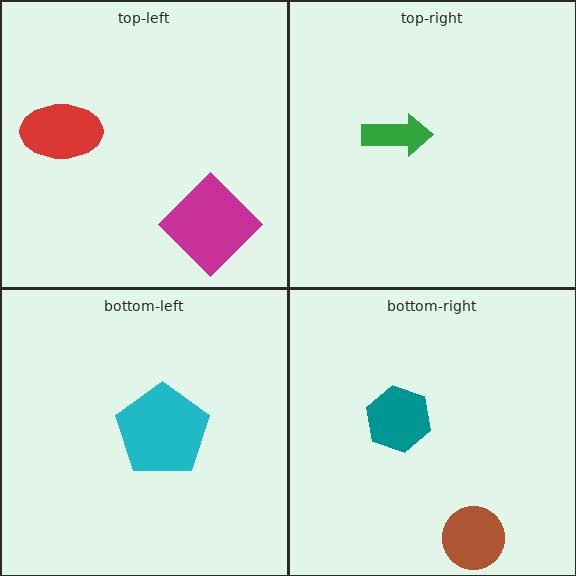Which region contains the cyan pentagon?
The bottom-left region.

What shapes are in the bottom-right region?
The teal hexagon, the brown circle.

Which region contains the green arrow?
The top-right region.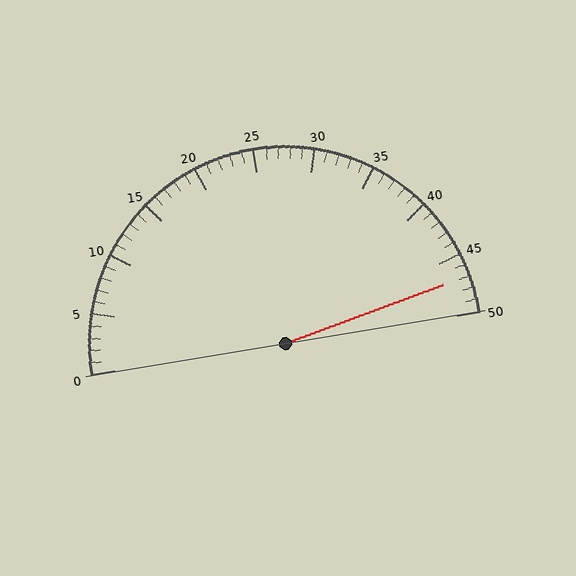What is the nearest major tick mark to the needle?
The nearest major tick mark is 45.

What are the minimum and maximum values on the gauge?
The gauge ranges from 0 to 50.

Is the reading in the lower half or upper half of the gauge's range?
The reading is in the upper half of the range (0 to 50).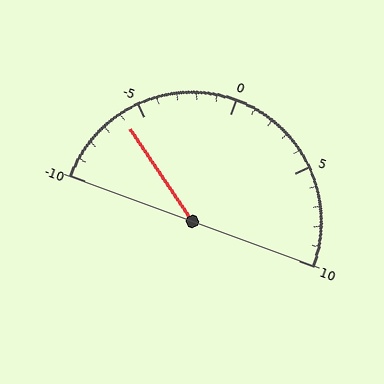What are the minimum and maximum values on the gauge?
The gauge ranges from -10 to 10.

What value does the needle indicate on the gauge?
The needle indicates approximately -6.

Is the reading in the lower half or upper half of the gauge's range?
The reading is in the lower half of the range (-10 to 10).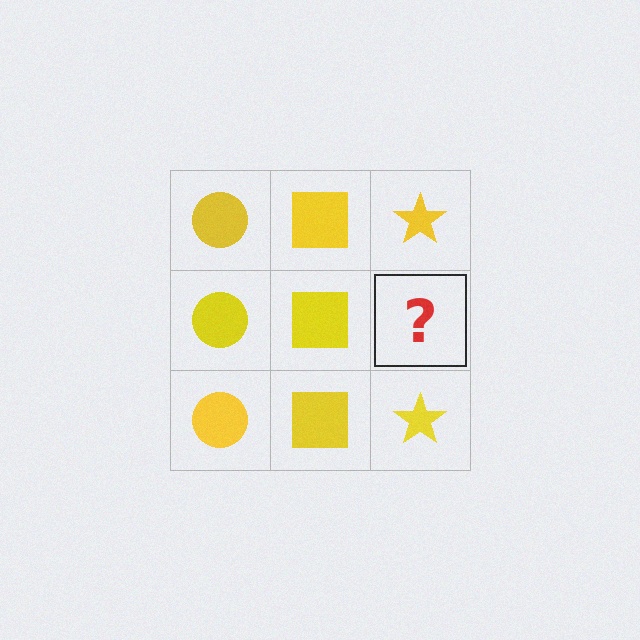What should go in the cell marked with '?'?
The missing cell should contain a yellow star.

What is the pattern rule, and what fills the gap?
The rule is that each column has a consistent shape. The gap should be filled with a yellow star.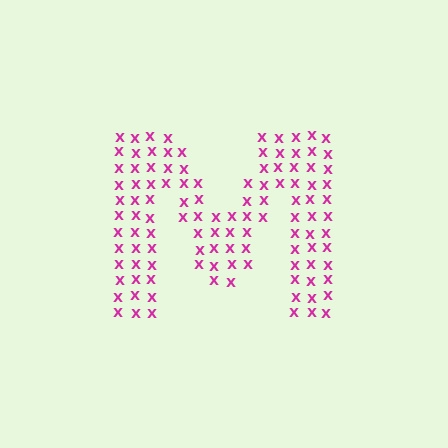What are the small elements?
The small elements are letter X's.